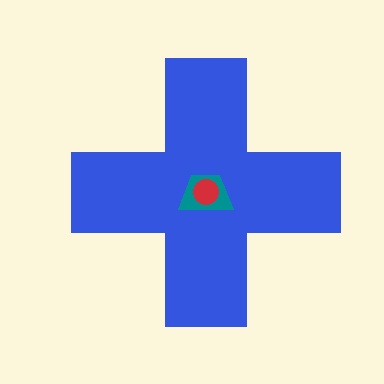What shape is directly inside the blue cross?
The teal trapezoid.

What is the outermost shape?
The blue cross.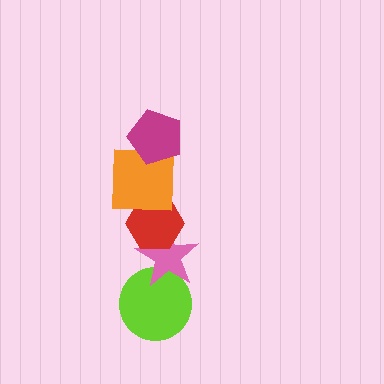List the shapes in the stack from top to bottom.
From top to bottom: the magenta pentagon, the orange square, the red hexagon, the pink star, the lime circle.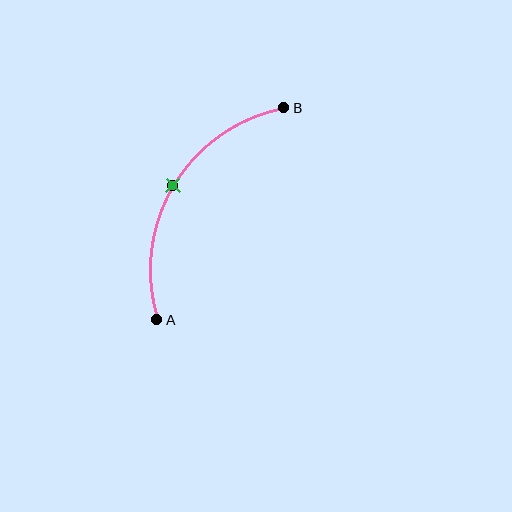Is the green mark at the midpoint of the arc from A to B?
Yes. The green mark lies on the arc at equal arc-length from both A and B — it is the arc midpoint.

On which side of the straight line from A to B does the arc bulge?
The arc bulges to the left of the straight line connecting A and B.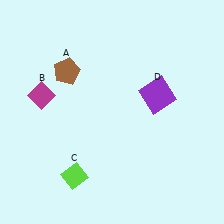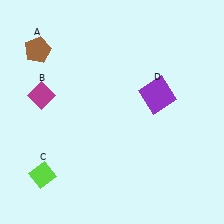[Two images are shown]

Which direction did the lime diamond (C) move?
The lime diamond (C) moved left.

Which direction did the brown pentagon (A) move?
The brown pentagon (A) moved left.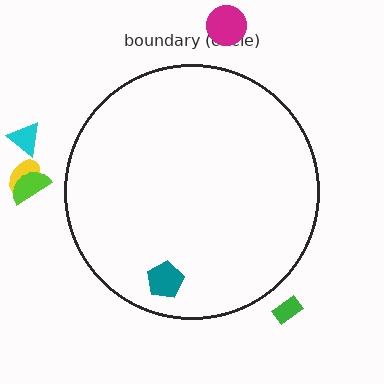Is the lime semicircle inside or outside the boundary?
Outside.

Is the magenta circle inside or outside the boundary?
Outside.